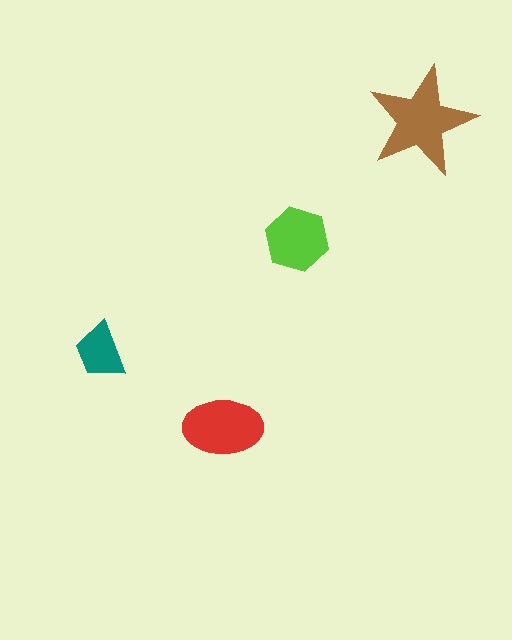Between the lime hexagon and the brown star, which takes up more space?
The brown star.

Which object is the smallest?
The teal trapezoid.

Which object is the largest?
The brown star.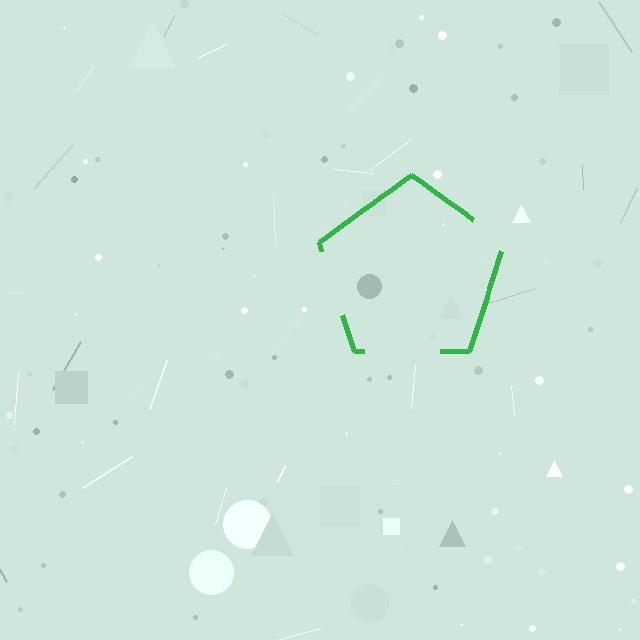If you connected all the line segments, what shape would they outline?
They would outline a pentagon.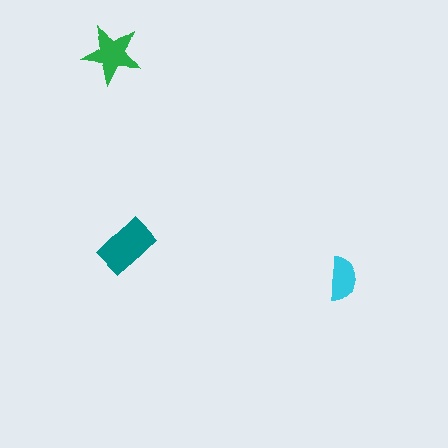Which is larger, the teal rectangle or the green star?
The teal rectangle.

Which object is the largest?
The teal rectangle.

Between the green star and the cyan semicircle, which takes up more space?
The green star.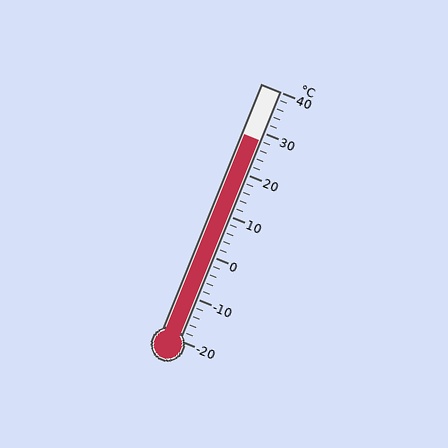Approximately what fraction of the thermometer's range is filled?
The thermometer is filled to approximately 80% of its range.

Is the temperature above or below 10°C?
The temperature is above 10°C.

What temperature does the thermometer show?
The thermometer shows approximately 28°C.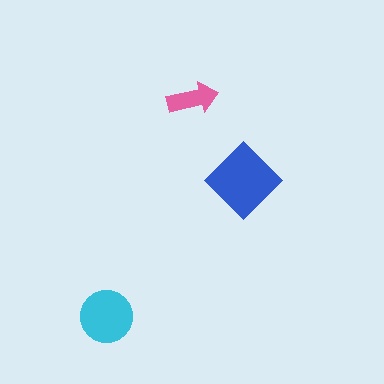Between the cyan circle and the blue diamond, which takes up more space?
The blue diamond.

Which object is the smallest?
The pink arrow.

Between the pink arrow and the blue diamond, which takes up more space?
The blue diamond.